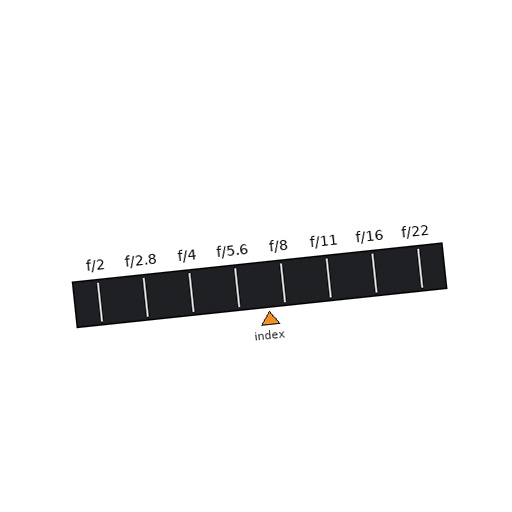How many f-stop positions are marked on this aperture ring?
There are 8 f-stop positions marked.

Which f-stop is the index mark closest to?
The index mark is closest to f/8.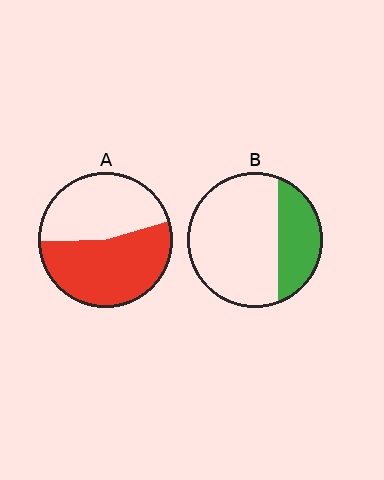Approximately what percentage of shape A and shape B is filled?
A is approximately 55% and B is approximately 30%.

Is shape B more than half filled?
No.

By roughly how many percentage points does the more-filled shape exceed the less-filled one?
By roughly 25 percentage points (A over B).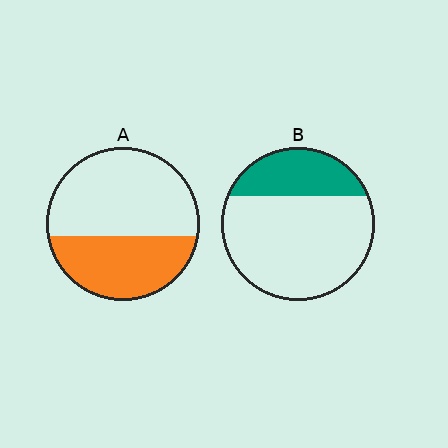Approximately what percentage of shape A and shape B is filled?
A is approximately 40% and B is approximately 25%.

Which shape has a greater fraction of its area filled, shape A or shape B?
Shape A.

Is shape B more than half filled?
No.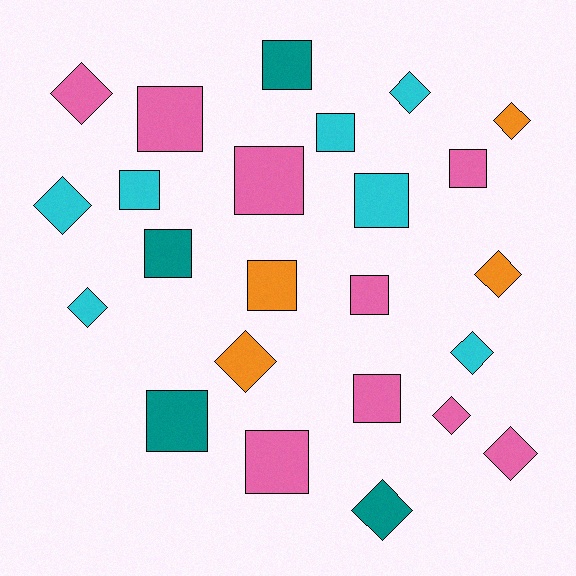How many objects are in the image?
There are 24 objects.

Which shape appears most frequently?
Square, with 13 objects.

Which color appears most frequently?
Pink, with 9 objects.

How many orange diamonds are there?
There are 3 orange diamonds.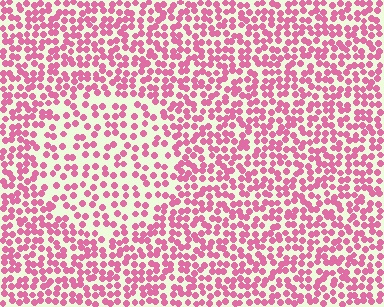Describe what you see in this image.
The image contains small pink elements arranged at two different densities. A circle-shaped region is visible where the elements are less densely packed than the surrounding area.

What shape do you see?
I see a circle.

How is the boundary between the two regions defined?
The boundary is defined by a change in element density (approximately 1.7x ratio). All elements are the same color, size, and shape.